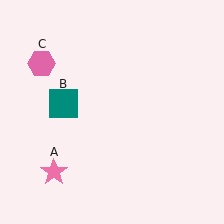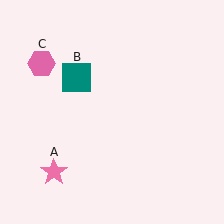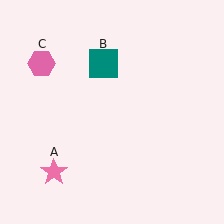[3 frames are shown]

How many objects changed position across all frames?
1 object changed position: teal square (object B).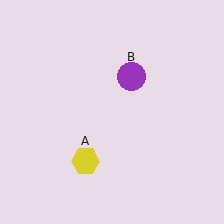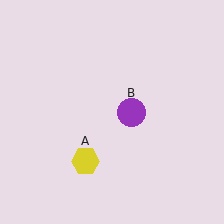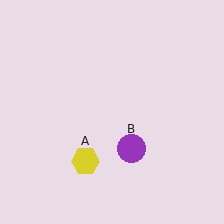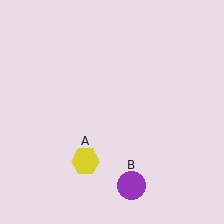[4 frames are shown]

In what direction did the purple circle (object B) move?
The purple circle (object B) moved down.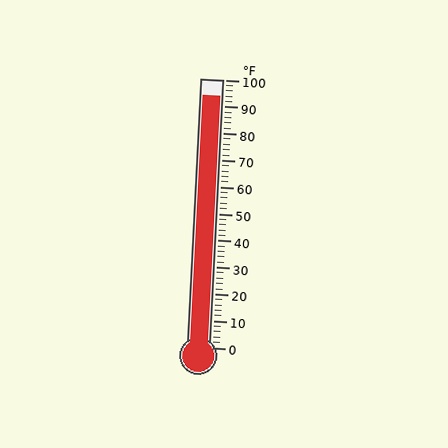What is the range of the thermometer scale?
The thermometer scale ranges from 0°F to 100°F.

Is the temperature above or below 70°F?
The temperature is above 70°F.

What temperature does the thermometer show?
The thermometer shows approximately 94°F.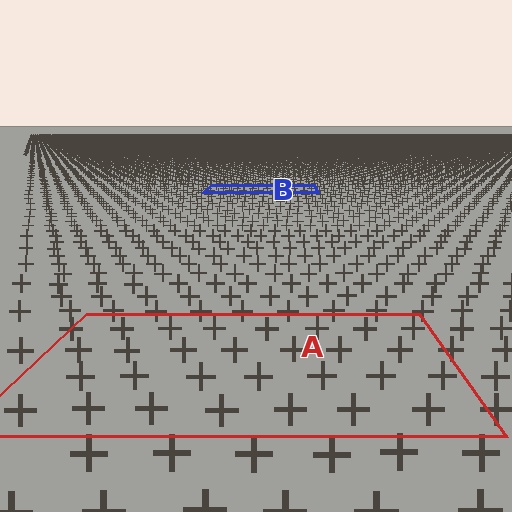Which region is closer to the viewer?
Region A is closer. The texture elements there are larger and more spread out.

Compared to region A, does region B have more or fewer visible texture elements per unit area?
Region B has more texture elements per unit area — they are packed more densely because it is farther away.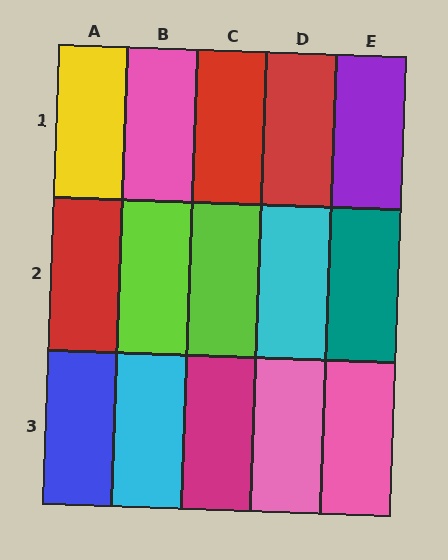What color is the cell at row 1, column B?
Pink.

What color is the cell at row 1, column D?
Red.